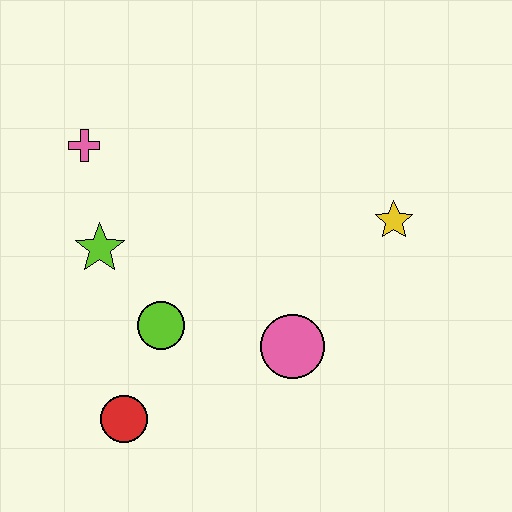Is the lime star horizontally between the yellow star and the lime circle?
No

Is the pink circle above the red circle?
Yes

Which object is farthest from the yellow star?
The red circle is farthest from the yellow star.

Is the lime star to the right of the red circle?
No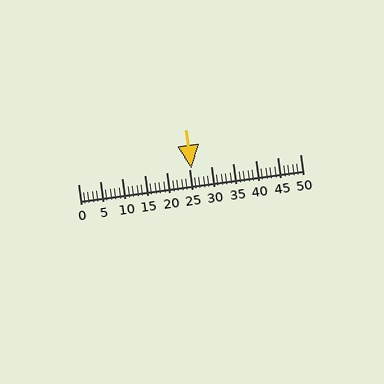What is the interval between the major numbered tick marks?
The major tick marks are spaced 5 units apart.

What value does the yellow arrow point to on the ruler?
The yellow arrow points to approximately 26.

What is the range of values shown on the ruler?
The ruler shows values from 0 to 50.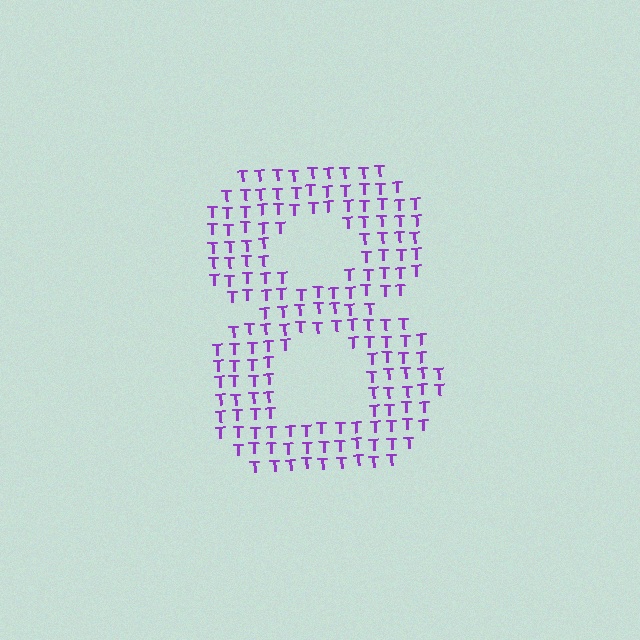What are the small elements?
The small elements are letter T's.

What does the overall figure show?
The overall figure shows the digit 8.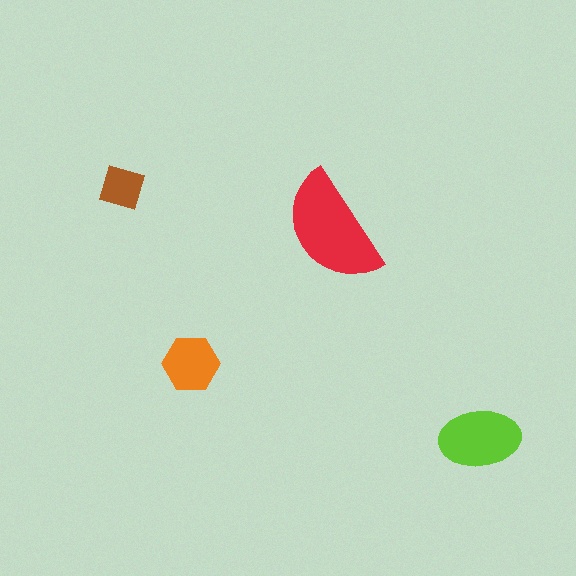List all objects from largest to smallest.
The red semicircle, the lime ellipse, the orange hexagon, the brown diamond.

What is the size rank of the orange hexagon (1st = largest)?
3rd.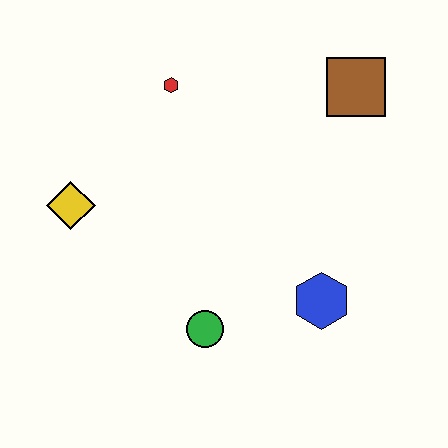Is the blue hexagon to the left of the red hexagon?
No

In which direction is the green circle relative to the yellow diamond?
The green circle is to the right of the yellow diamond.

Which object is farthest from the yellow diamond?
The brown square is farthest from the yellow diamond.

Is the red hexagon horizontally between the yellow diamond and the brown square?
Yes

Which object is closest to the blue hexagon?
The green circle is closest to the blue hexagon.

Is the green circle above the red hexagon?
No